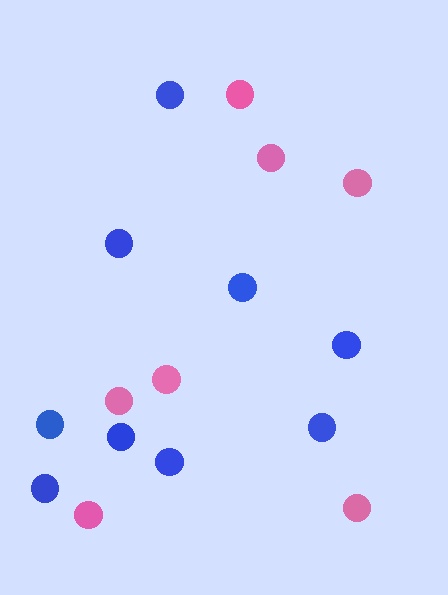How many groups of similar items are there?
There are 2 groups: one group of pink circles (7) and one group of blue circles (9).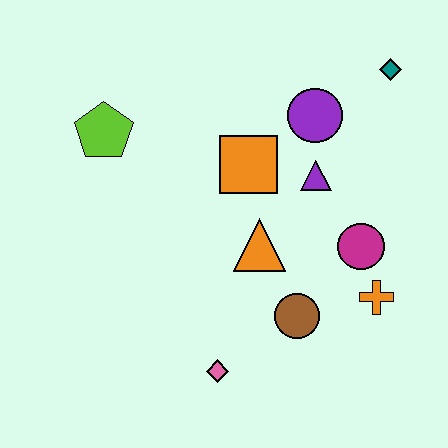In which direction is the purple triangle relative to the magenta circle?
The purple triangle is above the magenta circle.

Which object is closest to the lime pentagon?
The orange square is closest to the lime pentagon.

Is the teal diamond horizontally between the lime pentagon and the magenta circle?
No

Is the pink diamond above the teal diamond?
No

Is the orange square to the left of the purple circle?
Yes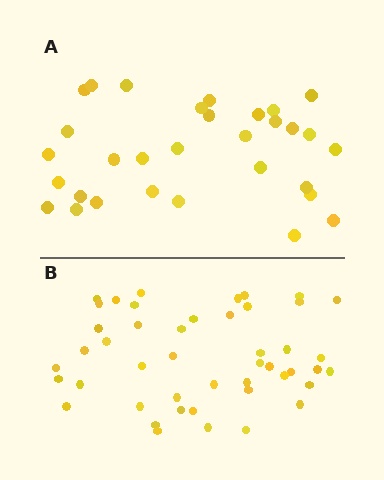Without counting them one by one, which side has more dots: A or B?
Region B (the bottom region) has more dots.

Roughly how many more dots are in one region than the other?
Region B has approximately 15 more dots than region A.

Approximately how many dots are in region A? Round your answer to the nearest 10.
About 30 dots. (The exact count is 31, which rounds to 30.)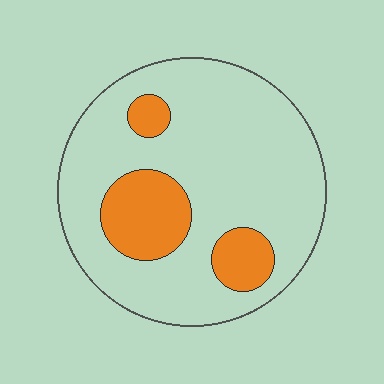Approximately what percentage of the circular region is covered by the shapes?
Approximately 20%.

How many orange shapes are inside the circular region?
3.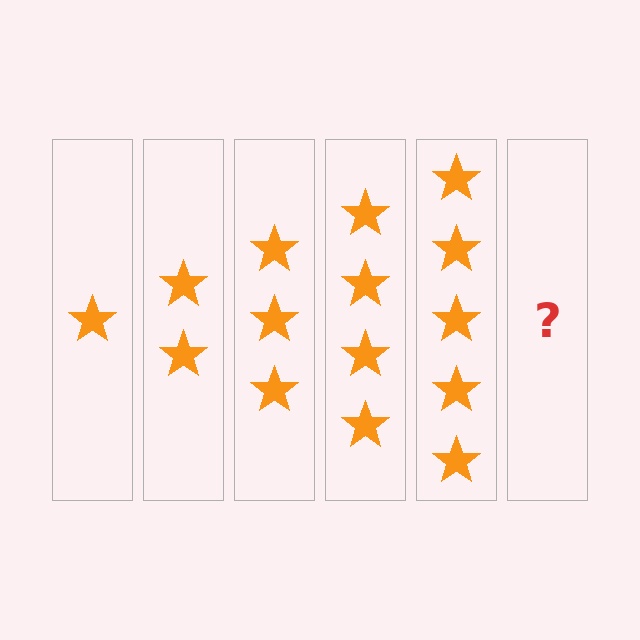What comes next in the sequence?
The next element should be 6 stars.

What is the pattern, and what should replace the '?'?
The pattern is that each step adds one more star. The '?' should be 6 stars.